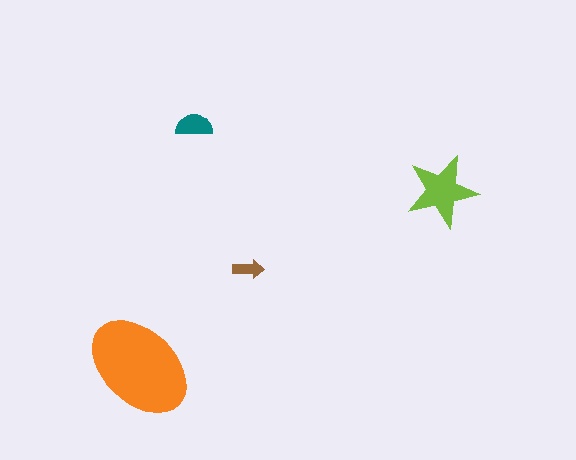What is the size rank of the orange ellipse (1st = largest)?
1st.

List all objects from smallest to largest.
The brown arrow, the teal semicircle, the lime star, the orange ellipse.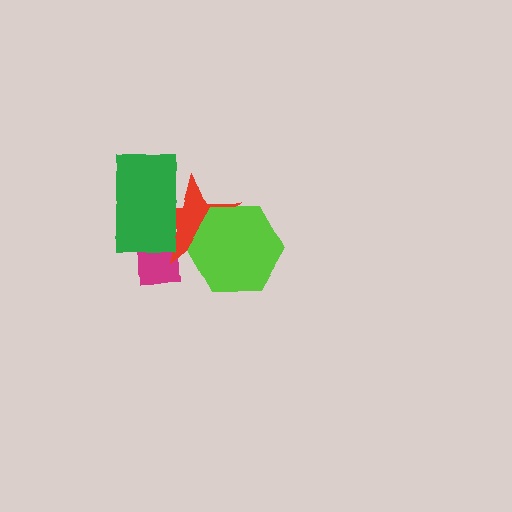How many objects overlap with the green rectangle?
2 objects overlap with the green rectangle.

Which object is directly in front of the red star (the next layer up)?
The green rectangle is directly in front of the red star.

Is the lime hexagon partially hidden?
No, no other shape covers it.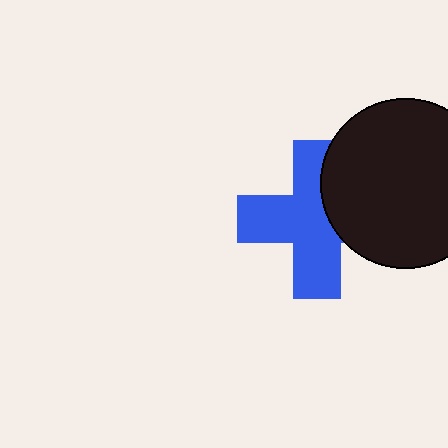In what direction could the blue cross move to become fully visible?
The blue cross could move left. That would shift it out from behind the black circle entirely.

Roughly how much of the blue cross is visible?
Most of it is visible (roughly 67%).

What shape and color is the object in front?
The object in front is a black circle.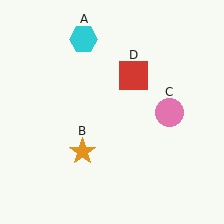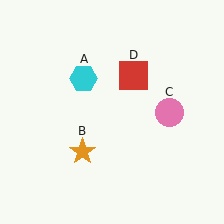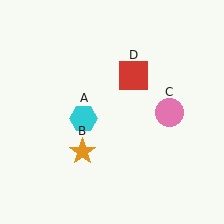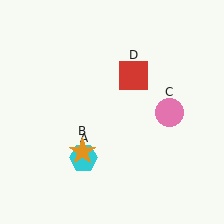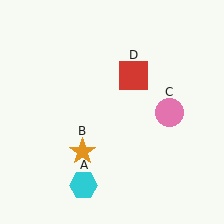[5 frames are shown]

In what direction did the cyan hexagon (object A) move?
The cyan hexagon (object A) moved down.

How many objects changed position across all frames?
1 object changed position: cyan hexagon (object A).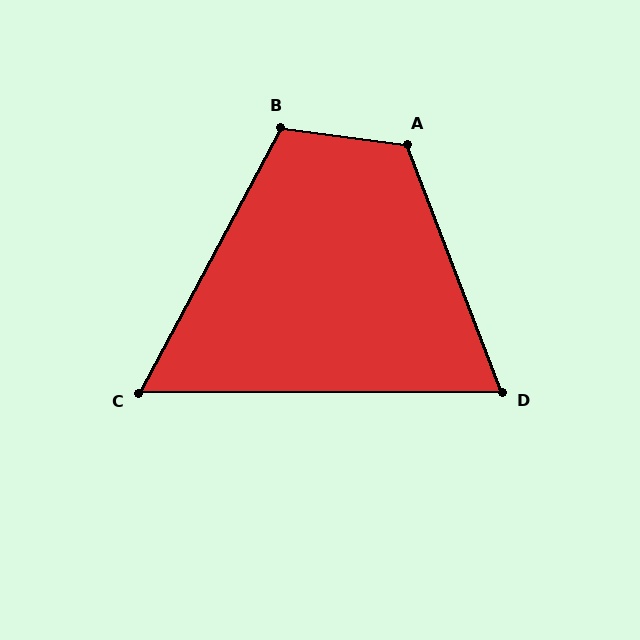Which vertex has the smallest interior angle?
C, at approximately 62 degrees.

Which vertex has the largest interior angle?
A, at approximately 118 degrees.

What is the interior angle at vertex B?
Approximately 111 degrees (obtuse).